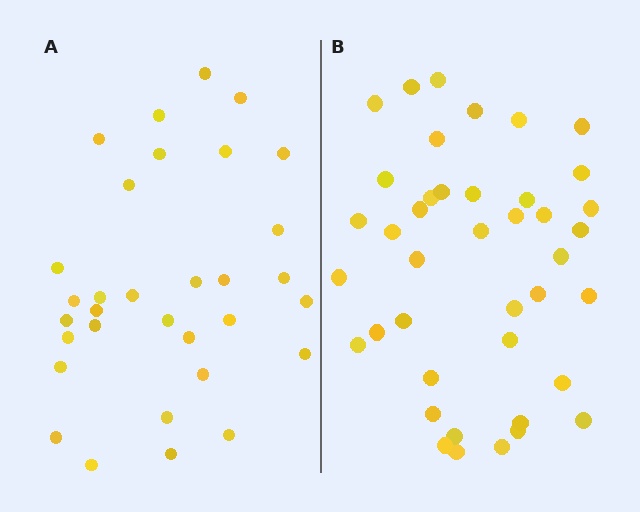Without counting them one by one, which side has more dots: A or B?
Region B (the right region) has more dots.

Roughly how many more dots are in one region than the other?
Region B has roughly 8 or so more dots than region A.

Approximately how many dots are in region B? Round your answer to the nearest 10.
About 40 dots. (The exact count is 41, which rounds to 40.)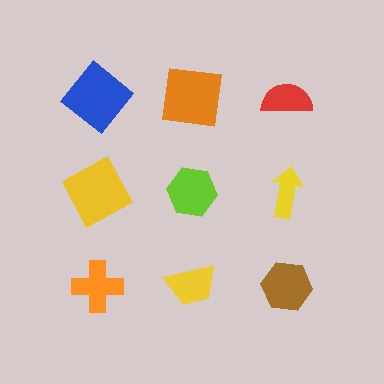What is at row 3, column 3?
A brown hexagon.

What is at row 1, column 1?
A blue diamond.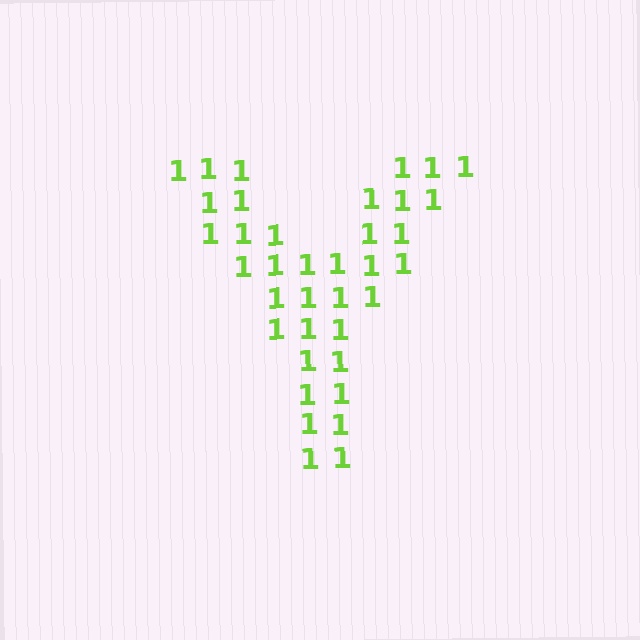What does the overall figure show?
The overall figure shows the letter Y.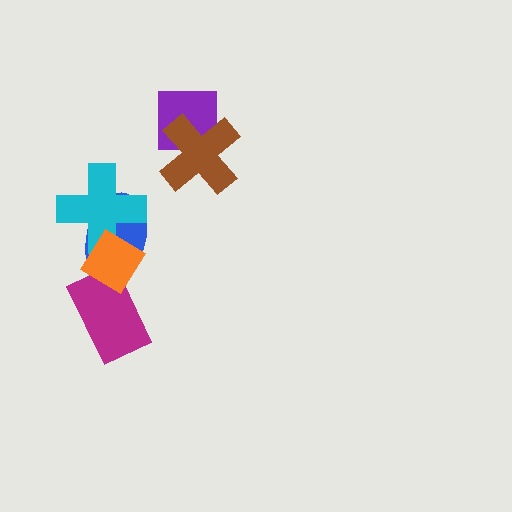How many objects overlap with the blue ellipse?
3 objects overlap with the blue ellipse.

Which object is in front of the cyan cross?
The orange diamond is in front of the cyan cross.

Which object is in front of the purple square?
The brown cross is in front of the purple square.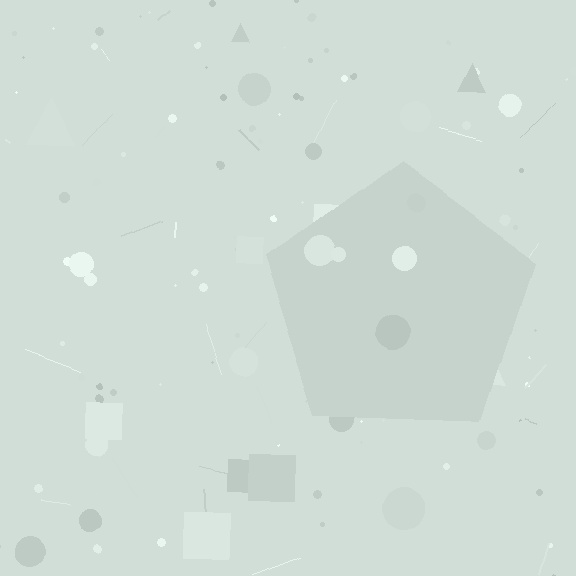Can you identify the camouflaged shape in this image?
The camouflaged shape is a pentagon.